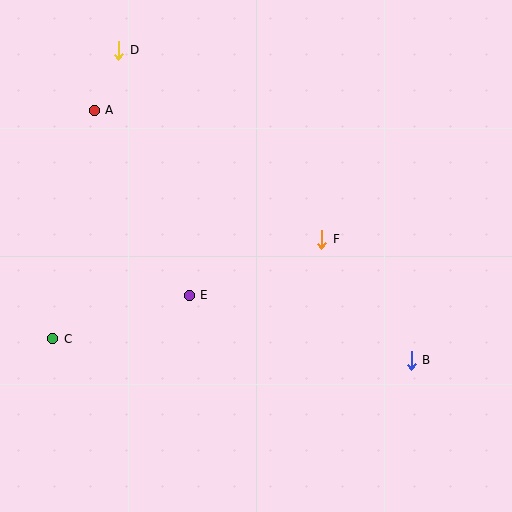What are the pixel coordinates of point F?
Point F is at (322, 239).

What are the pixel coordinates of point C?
Point C is at (53, 339).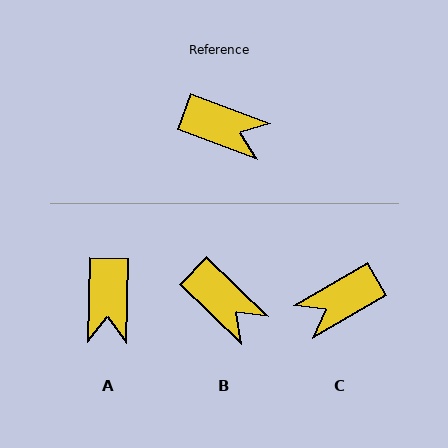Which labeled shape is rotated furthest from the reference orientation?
C, about 130 degrees away.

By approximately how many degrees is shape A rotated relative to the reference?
Approximately 72 degrees clockwise.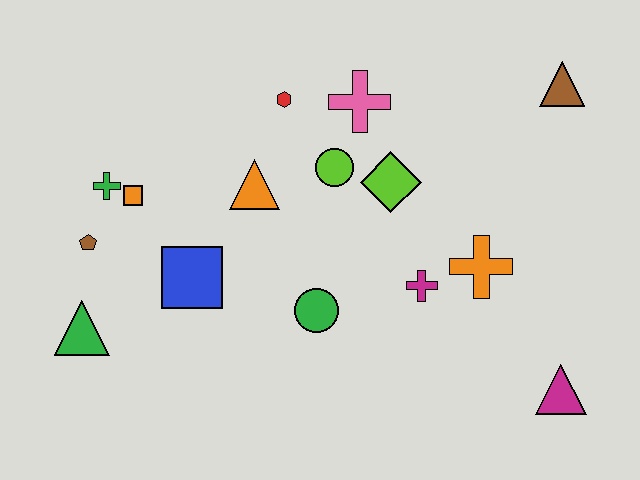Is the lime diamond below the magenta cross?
No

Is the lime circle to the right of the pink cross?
No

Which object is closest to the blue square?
The orange square is closest to the blue square.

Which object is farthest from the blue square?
The brown triangle is farthest from the blue square.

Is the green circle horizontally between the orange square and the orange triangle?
No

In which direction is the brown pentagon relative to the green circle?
The brown pentagon is to the left of the green circle.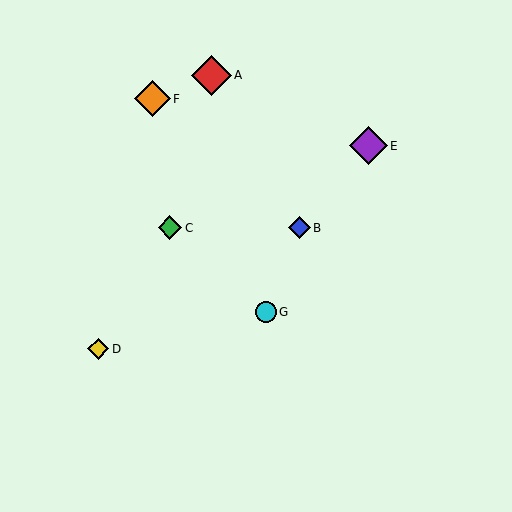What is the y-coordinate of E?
Object E is at y≈146.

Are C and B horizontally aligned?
Yes, both are at y≈228.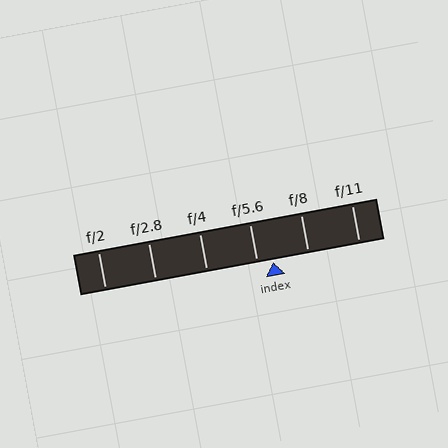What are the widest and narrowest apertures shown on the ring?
The widest aperture shown is f/2 and the narrowest is f/11.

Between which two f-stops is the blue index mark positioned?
The index mark is between f/5.6 and f/8.